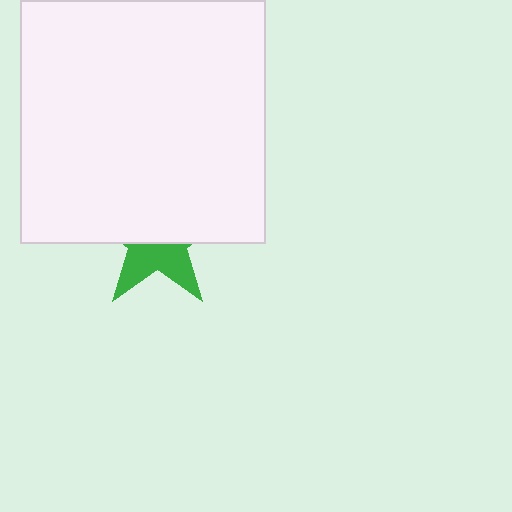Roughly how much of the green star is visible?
A small part of it is visible (roughly 40%).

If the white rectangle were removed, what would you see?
You would see the complete green star.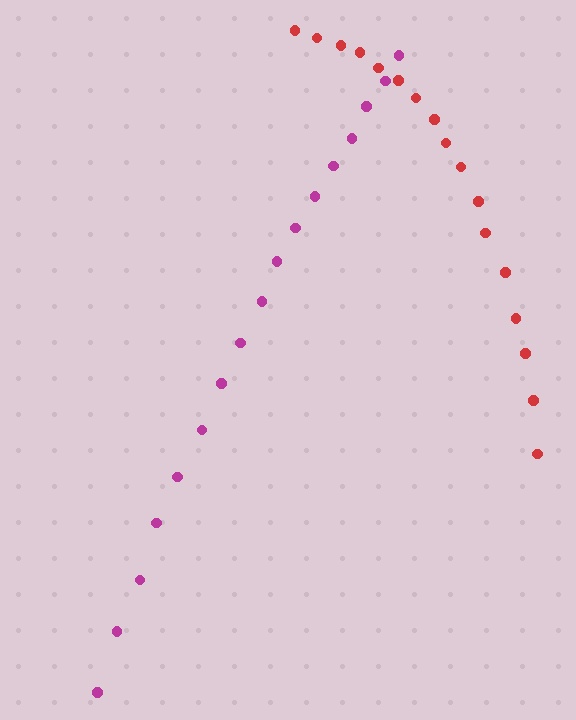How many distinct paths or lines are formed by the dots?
There are 2 distinct paths.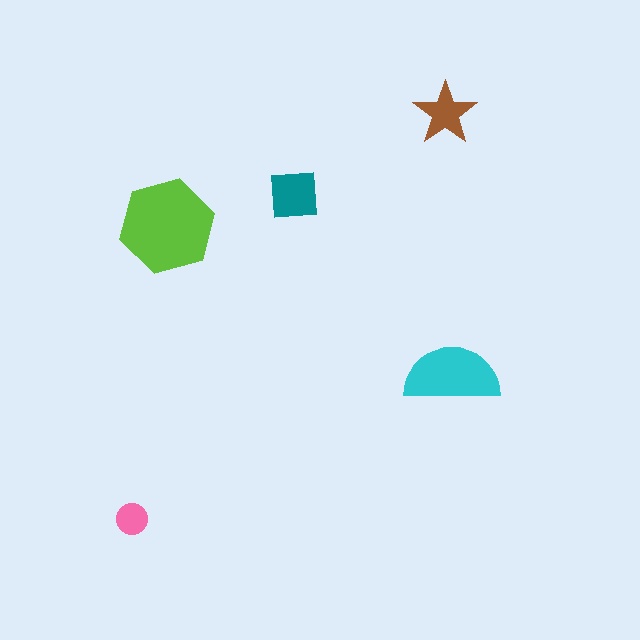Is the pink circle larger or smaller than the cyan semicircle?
Smaller.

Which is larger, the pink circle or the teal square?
The teal square.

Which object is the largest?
The lime hexagon.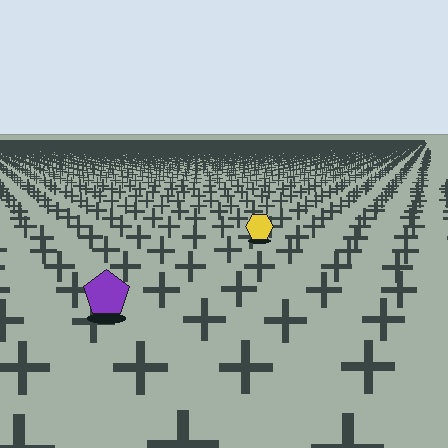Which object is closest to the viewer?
The purple pentagon is closest. The texture marks near it are larger and more spread out.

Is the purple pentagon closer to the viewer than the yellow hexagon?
Yes. The purple pentagon is closer — you can tell from the texture gradient: the ground texture is coarser near it.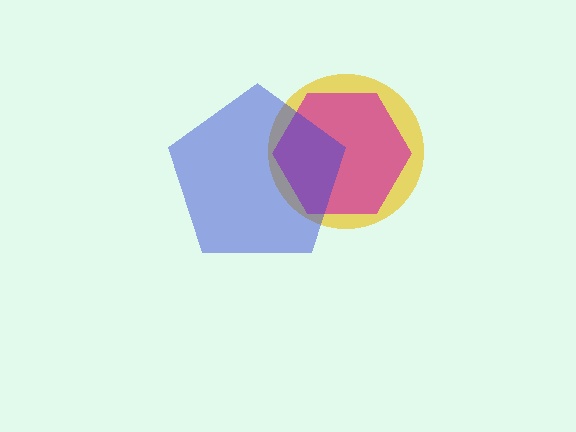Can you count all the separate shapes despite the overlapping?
Yes, there are 3 separate shapes.